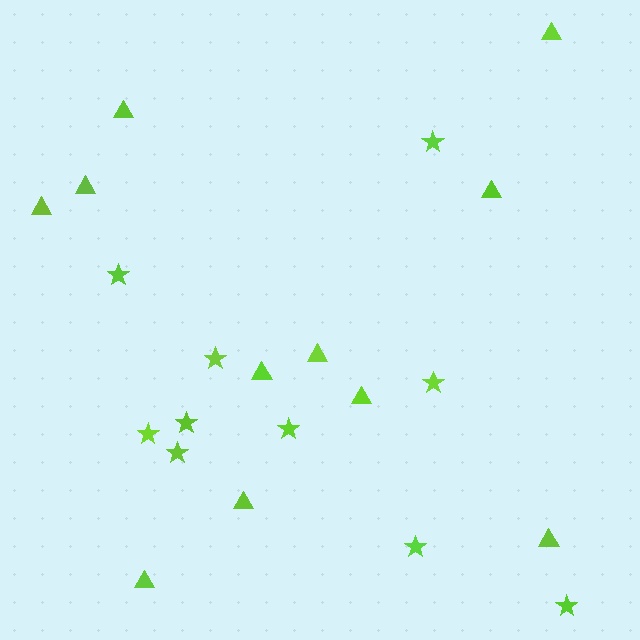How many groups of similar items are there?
There are 2 groups: one group of triangles (11) and one group of stars (10).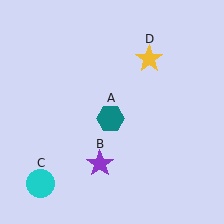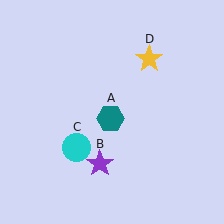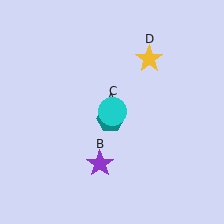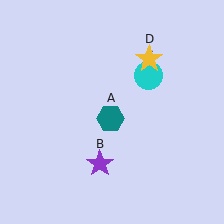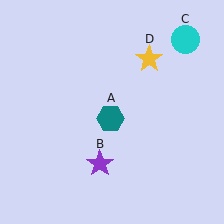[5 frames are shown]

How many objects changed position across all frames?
1 object changed position: cyan circle (object C).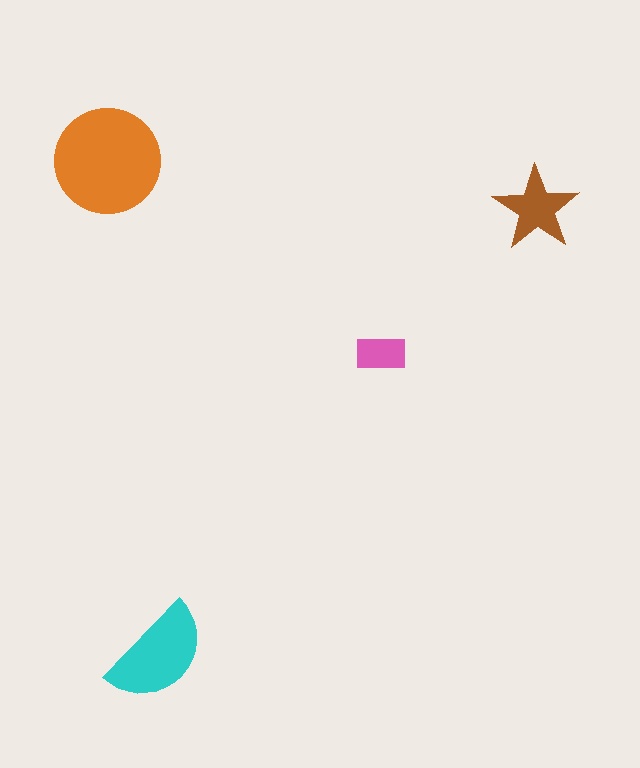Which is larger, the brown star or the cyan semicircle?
The cyan semicircle.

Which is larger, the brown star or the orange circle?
The orange circle.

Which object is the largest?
The orange circle.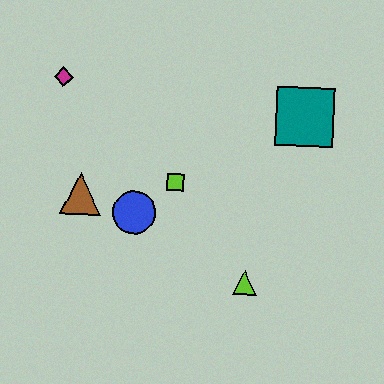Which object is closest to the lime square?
The blue circle is closest to the lime square.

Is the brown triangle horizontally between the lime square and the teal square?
No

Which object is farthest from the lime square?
The magenta diamond is farthest from the lime square.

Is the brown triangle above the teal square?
No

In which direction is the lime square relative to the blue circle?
The lime square is to the right of the blue circle.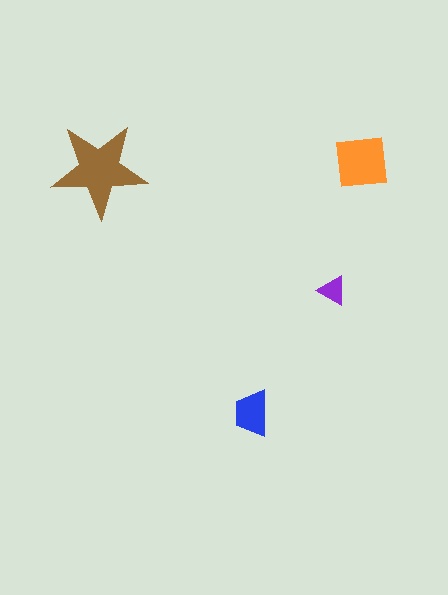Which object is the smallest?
The purple triangle.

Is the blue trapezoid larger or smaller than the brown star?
Smaller.